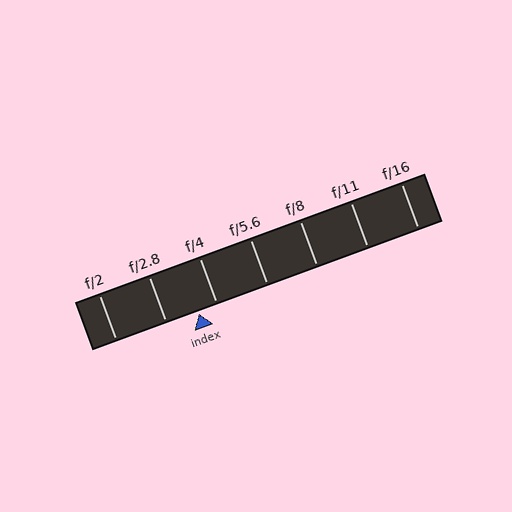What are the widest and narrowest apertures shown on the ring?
The widest aperture shown is f/2 and the narrowest is f/16.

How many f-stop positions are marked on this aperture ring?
There are 7 f-stop positions marked.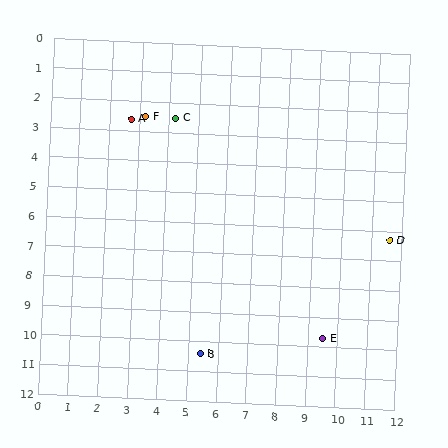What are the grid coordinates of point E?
Point E is at approximately (9.5, 9.7).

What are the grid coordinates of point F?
Point F is at approximately (3.2, 2.5).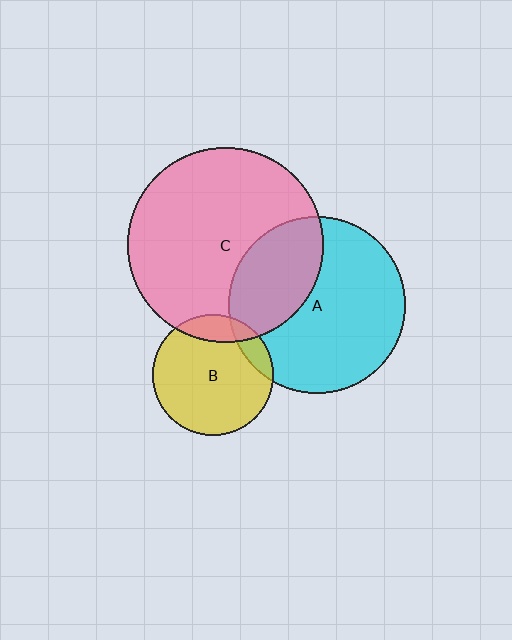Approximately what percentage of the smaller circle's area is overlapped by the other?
Approximately 10%.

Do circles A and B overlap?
Yes.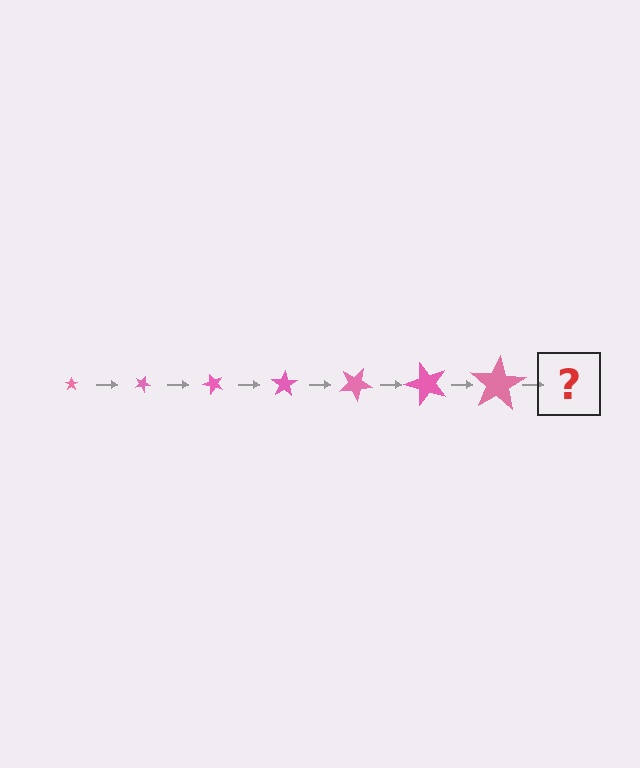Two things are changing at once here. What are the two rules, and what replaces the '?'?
The two rules are that the star grows larger each step and it rotates 25 degrees each step. The '?' should be a star, larger than the previous one and rotated 175 degrees from the start.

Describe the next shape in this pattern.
It should be a star, larger than the previous one and rotated 175 degrees from the start.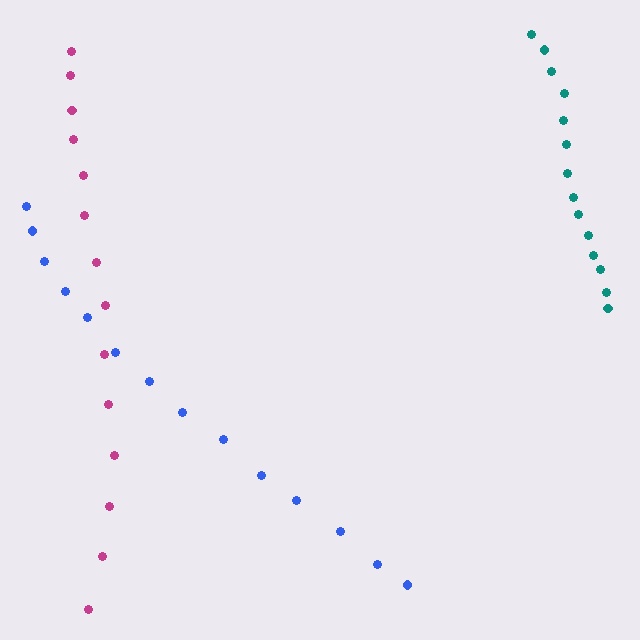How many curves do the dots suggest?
There are 3 distinct paths.